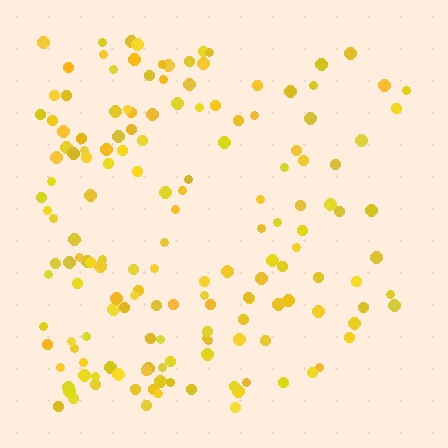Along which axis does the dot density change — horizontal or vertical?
Horizontal.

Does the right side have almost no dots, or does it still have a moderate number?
Still a moderate number, just noticeably fewer than the left.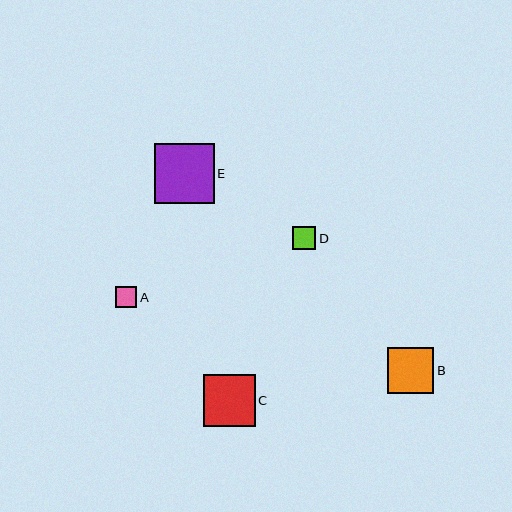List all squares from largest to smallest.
From largest to smallest: E, C, B, D, A.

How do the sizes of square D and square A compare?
Square D and square A are approximately the same size.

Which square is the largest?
Square E is the largest with a size of approximately 60 pixels.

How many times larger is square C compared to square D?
Square C is approximately 2.3 times the size of square D.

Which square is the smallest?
Square A is the smallest with a size of approximately 21 pixels.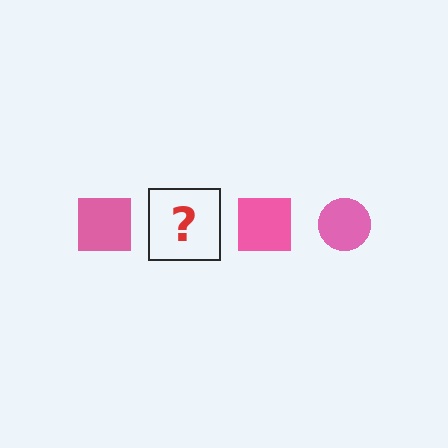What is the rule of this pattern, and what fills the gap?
The rule is that the pattern cycles through square, circle shapes in pink. The gap should be filled with a pink circle.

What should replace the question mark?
The question mark should be replaced with a pink circle.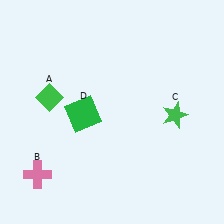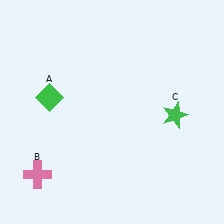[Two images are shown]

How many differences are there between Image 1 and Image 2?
There is 1 difference between the two images.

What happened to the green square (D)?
The green square (D) was removed in Image 2. It was in the bottom-left area of Image 1.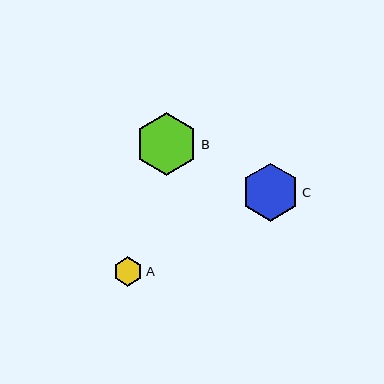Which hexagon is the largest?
Hexagon B is the largest with a size of approximately 63 pixels.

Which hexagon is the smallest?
Hexagon A is the smallest with a size of approximately 29 pixels.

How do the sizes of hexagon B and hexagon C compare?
Hexagon B and hexagon C are approximately the same size.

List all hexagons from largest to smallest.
From largest to smallest: B, C, A.